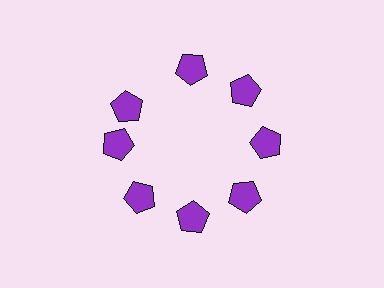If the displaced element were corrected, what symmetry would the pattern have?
It would have 8-fold rotational symmetry — the pattern would map onto itself every 45 degrees.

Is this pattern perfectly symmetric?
No. The 8 purple pentagons are arranged in a ring, but one element near the 10 o'clock position is rotated out of alignment along the ring, breaking the 8-fold rotational symmetry.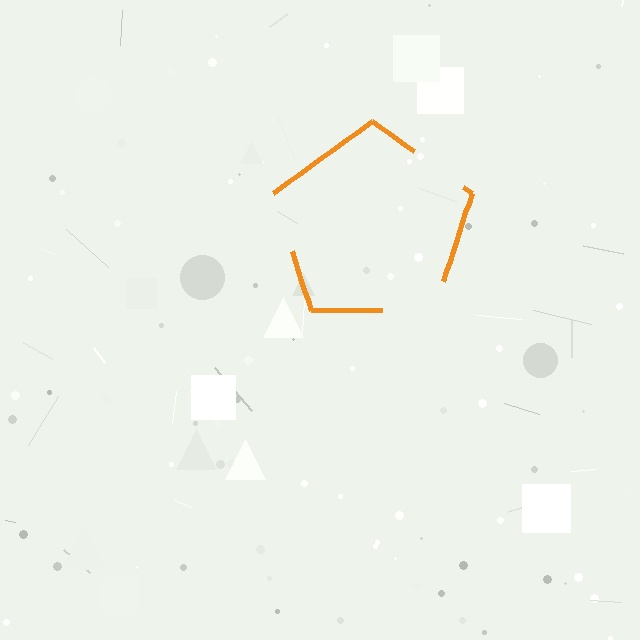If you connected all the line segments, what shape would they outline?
They would outline a pentagon.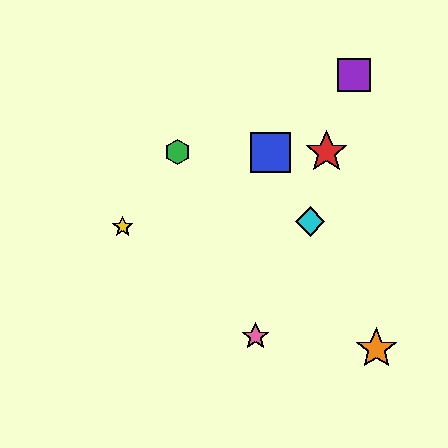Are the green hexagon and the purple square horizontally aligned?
No, the green hexagon is at y≈152 and the purple square is at y≈75.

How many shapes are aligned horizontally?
3 shapes (the red star, the blue square, the green hexagon) are aligned horizontally.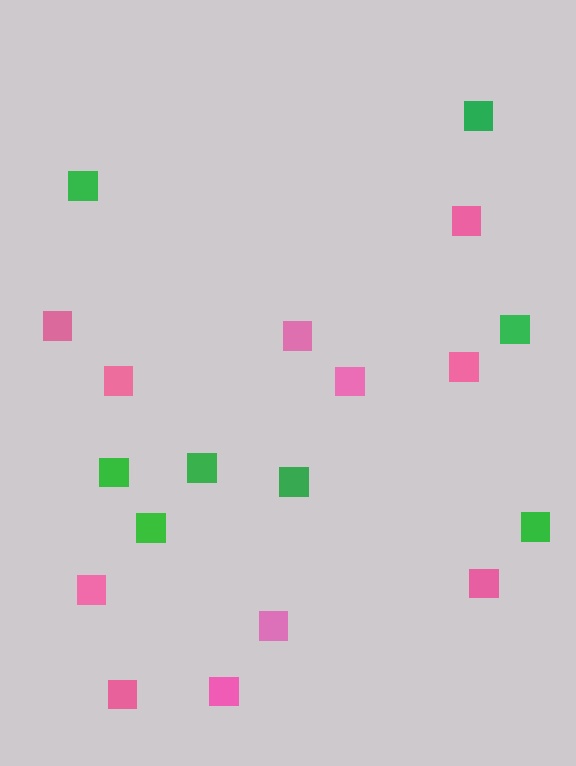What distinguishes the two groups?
There are 2 groups: one group of pink squares (11) and one group of green squares (8).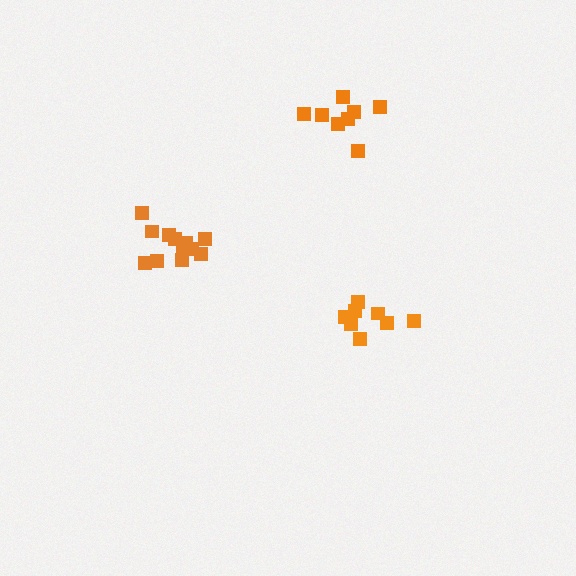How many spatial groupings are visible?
There are 3 spatial groupings.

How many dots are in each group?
Group 1: 8 dots, Group 2: 12 dots, Group 3: 8 dots (28 total).